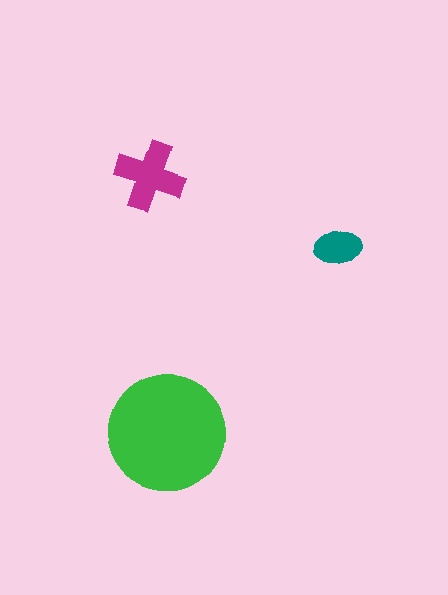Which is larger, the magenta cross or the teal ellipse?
The magenta cross.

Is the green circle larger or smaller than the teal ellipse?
Larger.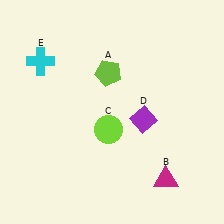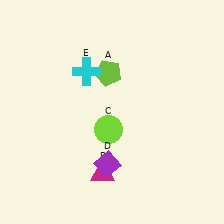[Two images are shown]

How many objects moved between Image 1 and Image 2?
3 objects moved between the two images.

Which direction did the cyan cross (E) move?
The cyan cross (E) moved right.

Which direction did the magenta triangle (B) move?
The magenta triangle (B) moved left.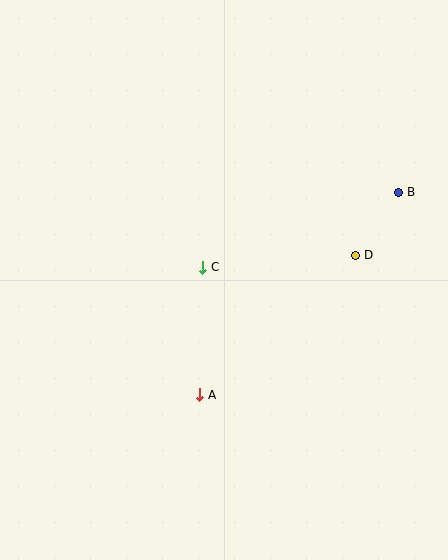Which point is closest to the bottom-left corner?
Point A is closest to the bottom-left corner.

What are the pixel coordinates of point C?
Point C is at (203, 267).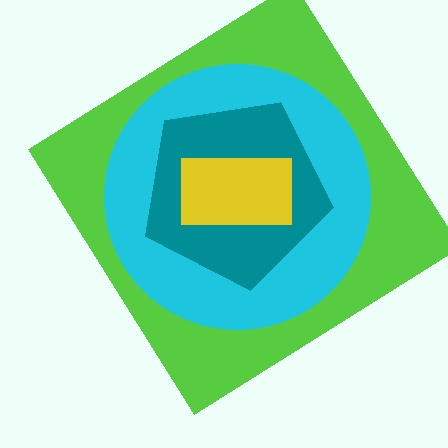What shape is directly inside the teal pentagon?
The yellow rectangle.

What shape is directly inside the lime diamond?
The cyan circle.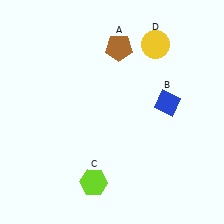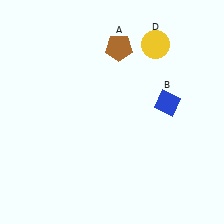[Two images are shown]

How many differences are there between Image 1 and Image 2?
There is 1 difference between the two images.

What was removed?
The lime hexagon (C) was removed in Image 2.